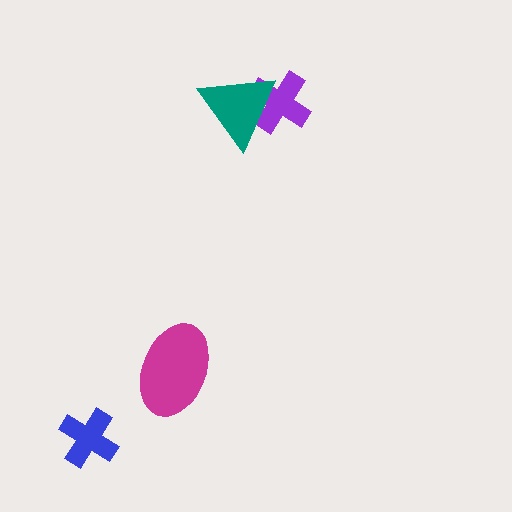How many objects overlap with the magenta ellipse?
0 objects overlap with the magenta ellipse.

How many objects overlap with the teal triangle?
1 object overlaps with the teal triangle.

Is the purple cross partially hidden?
Yes, it is partially covered by another shape.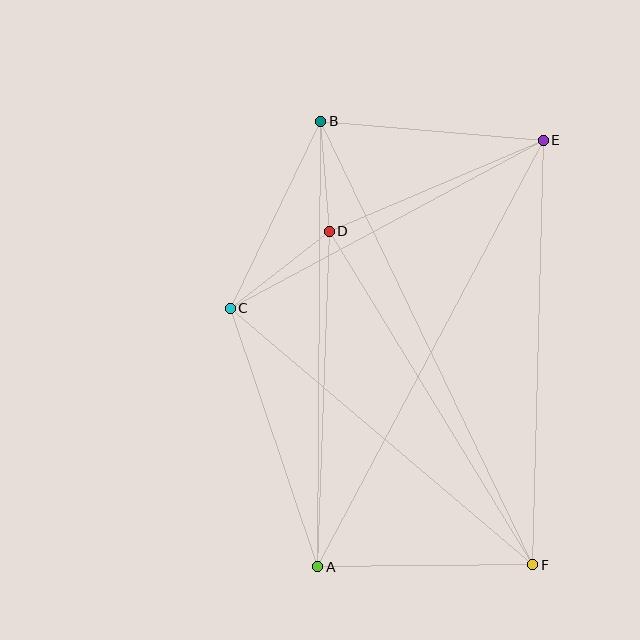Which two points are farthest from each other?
Points B and F are farthest from each other.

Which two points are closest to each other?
Points B and D are closest to each other.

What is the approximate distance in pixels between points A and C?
The distance between A and C is approximately 273 pixels.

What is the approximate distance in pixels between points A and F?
The distance between A and F is approximately 215 pixels.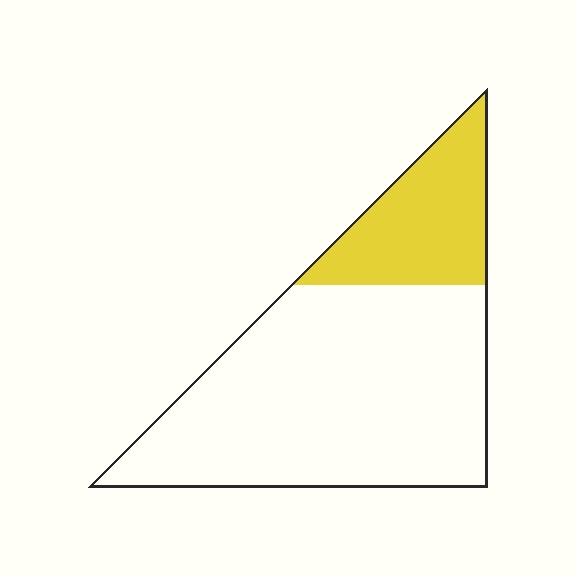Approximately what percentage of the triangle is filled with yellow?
Approximately 25%.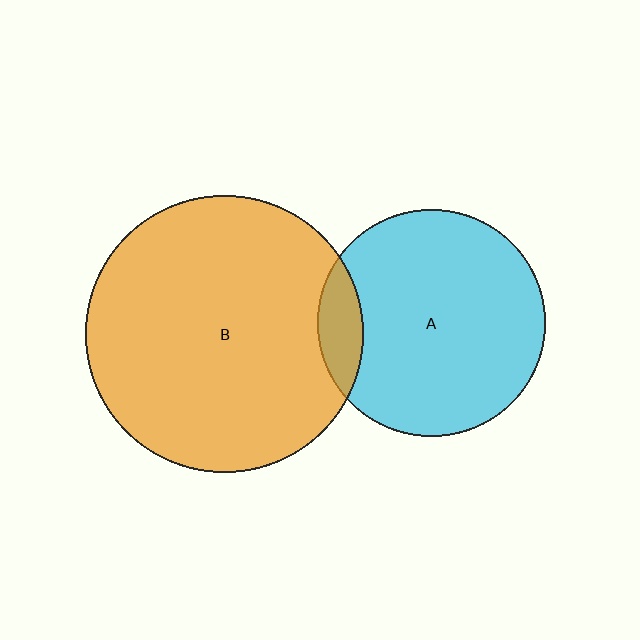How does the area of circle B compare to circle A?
Approximately 1.5 times.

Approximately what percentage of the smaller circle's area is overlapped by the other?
Approximately 10%.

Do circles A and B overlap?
Yes.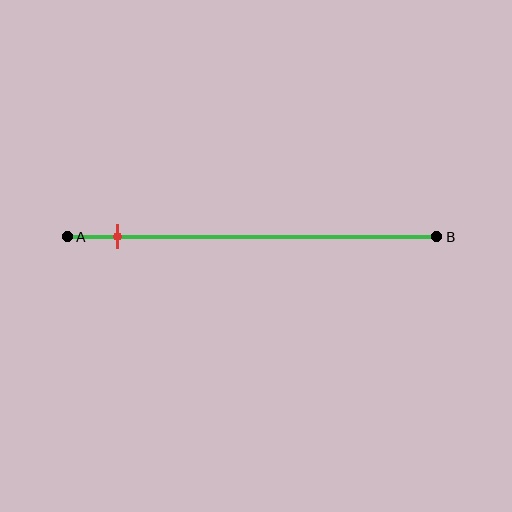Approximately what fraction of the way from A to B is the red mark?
The red mark is approximately 15% of the way from A to B.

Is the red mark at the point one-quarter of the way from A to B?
No, the mark is at about 15% from A, not at the 25% one-quarter point.